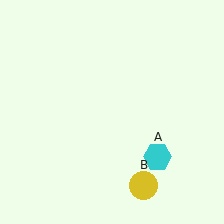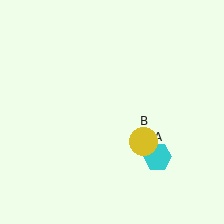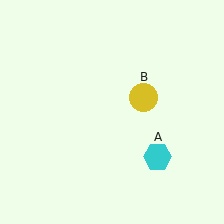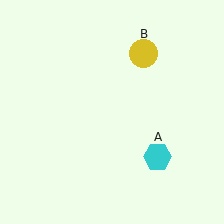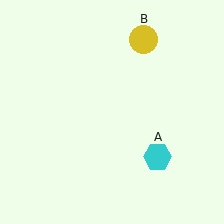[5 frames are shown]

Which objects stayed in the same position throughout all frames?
Cyan hexagon (object A) remained stationary.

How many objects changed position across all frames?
1 object changed position: yellow circle (object B).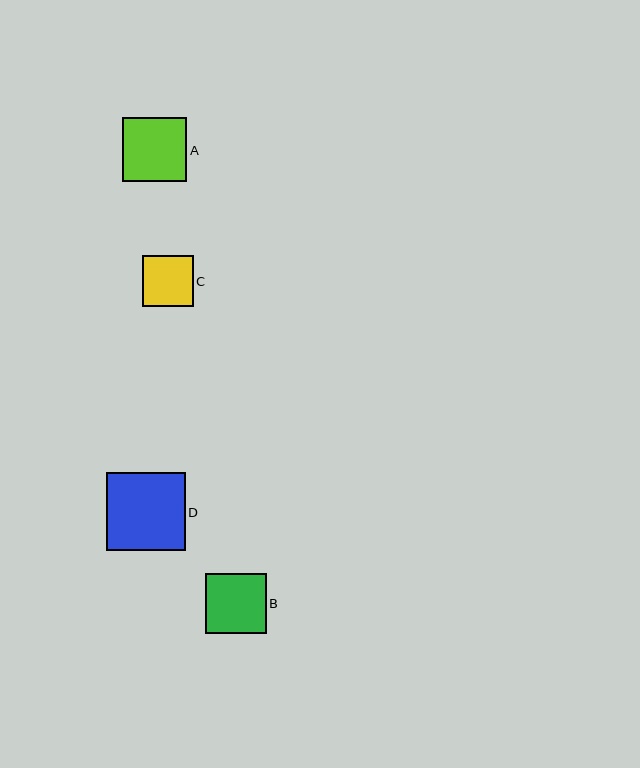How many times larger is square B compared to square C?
Square B is approximately 1.2 times the size of square C.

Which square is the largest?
Square D is the largest with a size of approximately 78 pixels.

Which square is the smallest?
Square C is the smallest with a size of approximately 51 pixels.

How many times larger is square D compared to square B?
Square D is approximately 1.3 times the size of square B.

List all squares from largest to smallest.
From largest to smallest: D, A, B, C.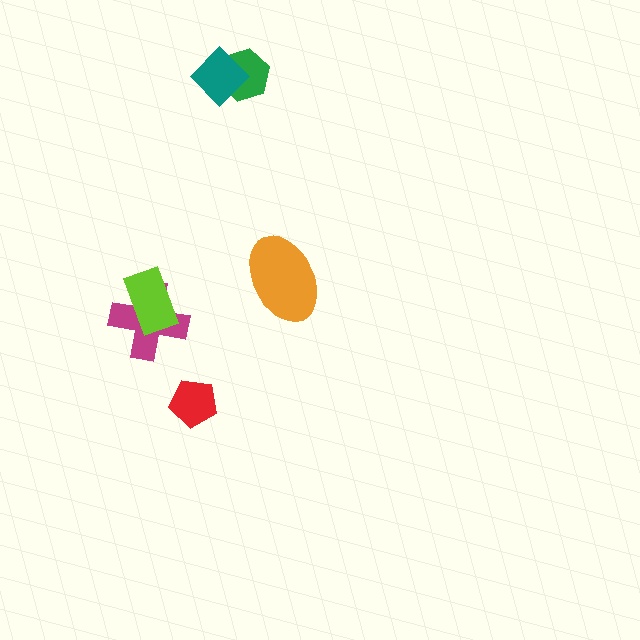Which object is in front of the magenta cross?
The lime rectangle is in front of the magenta cross.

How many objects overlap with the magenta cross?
1 object overlaps with the magenta cross.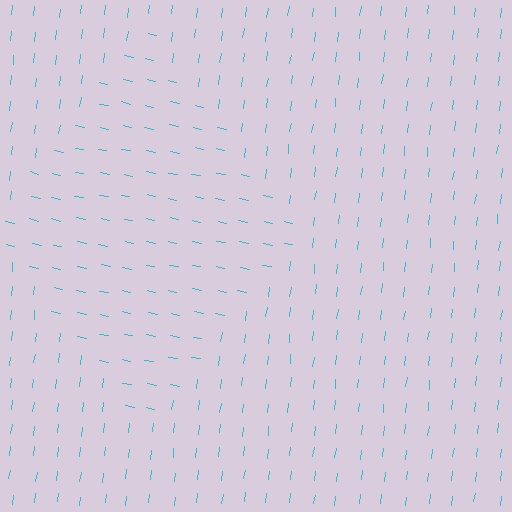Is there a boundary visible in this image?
Yes, there is a texture boundary formed by a change in line orientation.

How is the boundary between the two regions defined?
The boundary is defined purely by a change in line orientation (approximately 85 degrees difference). All lines are the same color and thickness.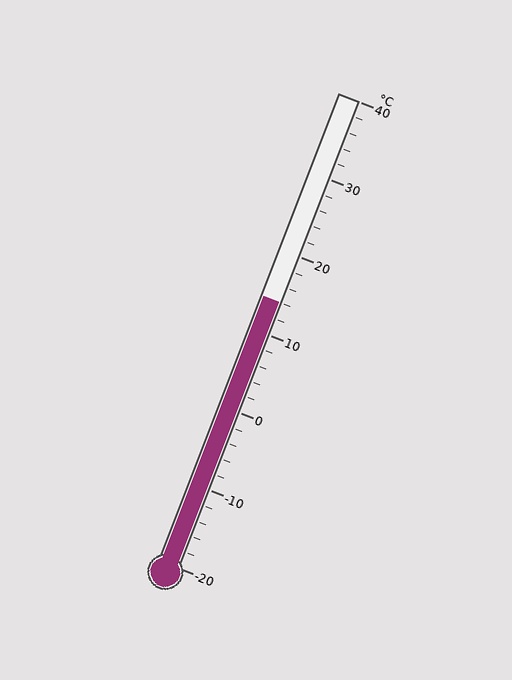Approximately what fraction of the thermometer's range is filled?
The thermometer is filled to approximately 55% of its range.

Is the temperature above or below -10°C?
The temperature is above -10°C.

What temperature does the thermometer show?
The thermometer shows approximately 14°C.